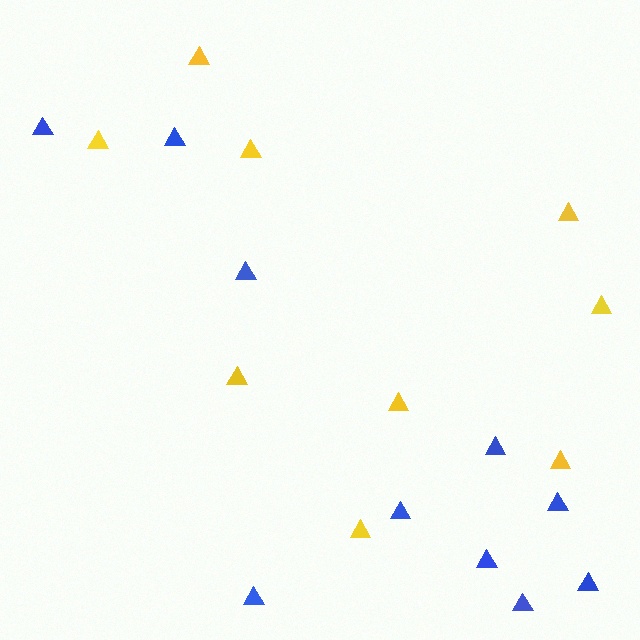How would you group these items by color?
There are 2 groups: one group of blue triangles (10) and one group of yellow triangles (9).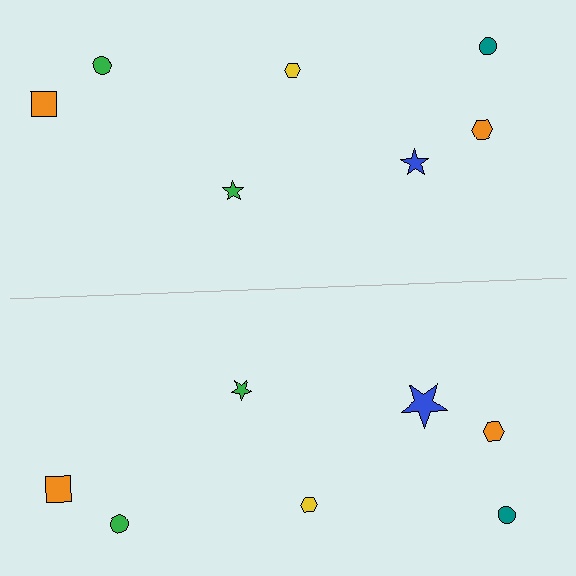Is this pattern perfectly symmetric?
No, the pattern is not perfectly symmetric. The blue star on the bottom side has a different size than its mirror counterpart.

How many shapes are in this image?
There are 14 shapes in this image.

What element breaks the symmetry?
The blue star on the bottom side has a different size than its mirror counterpart.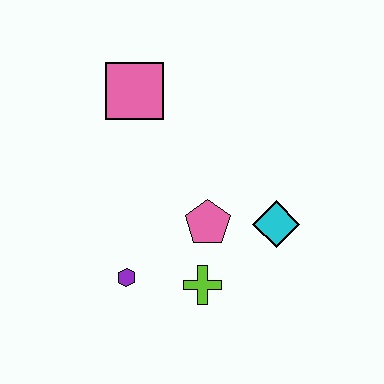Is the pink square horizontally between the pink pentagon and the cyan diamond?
No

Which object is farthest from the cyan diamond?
The pink square is farthest from the cyan diamond.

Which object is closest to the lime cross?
The pink pentagon is closest to the lime cross.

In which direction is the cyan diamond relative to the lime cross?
The cyan diamond is to the right of the lime cross.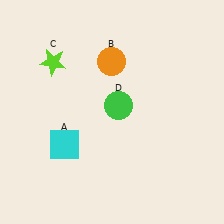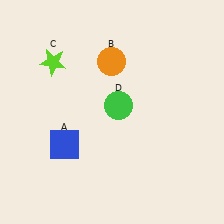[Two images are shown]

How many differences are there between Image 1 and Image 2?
There is 1 difference between the two images.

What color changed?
The square (A) changed from cyan in Image 1 to blue in Image 2.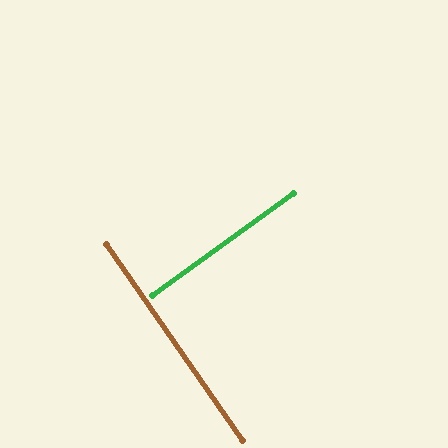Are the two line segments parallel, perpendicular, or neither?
Perpendicular — they meet at approximately 89°.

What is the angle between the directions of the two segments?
Approximately 89 degrees.